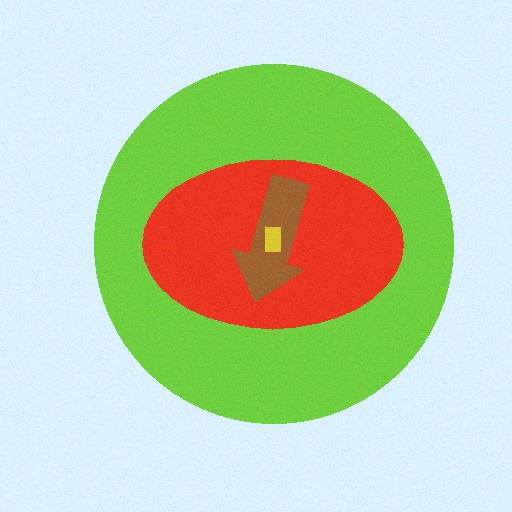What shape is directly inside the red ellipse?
The brown arrow.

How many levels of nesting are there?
4.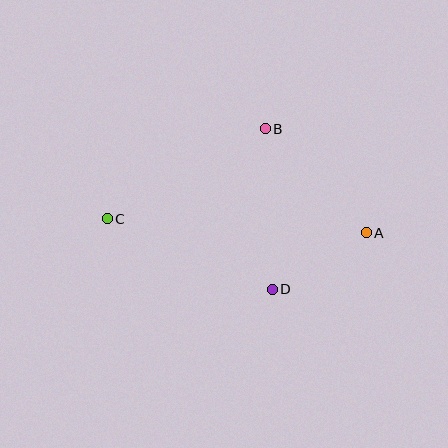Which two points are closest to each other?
Points A and D are closest to each other.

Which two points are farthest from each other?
Points A and C are farthest from each other.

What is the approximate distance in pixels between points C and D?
The distance between C and D is approximately 179 pixels.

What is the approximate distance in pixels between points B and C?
The distance between B and C is approximately 182 pixels.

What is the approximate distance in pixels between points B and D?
The distance between B and D is approximately 161 pixels.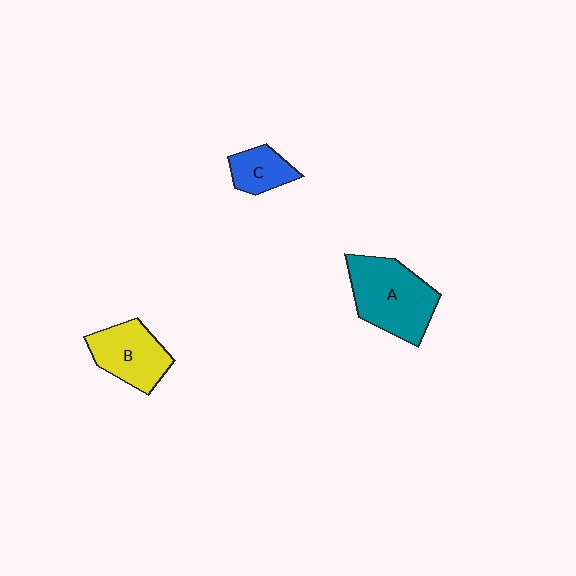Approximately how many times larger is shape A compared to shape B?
Approximately 1.4 times.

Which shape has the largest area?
Shape A (teal).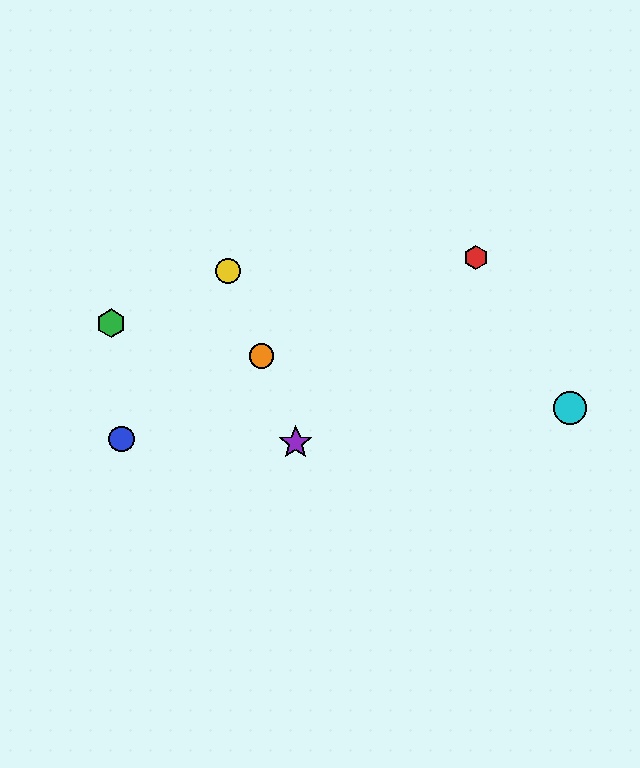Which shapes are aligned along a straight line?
The yellow circle, the purple star, the orange circle are aligned along a straight line.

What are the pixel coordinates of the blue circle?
The blue circle is at (121, 439).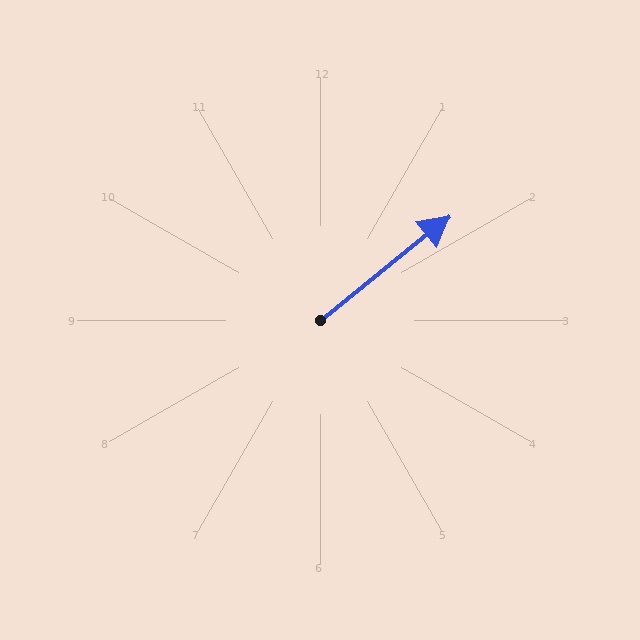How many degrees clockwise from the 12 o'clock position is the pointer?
Approximately 51 degrees.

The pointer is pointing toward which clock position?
Roughly 2 o'clock.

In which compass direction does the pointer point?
Northeast.